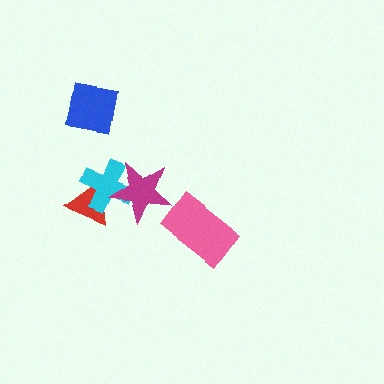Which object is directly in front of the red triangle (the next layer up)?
The cyan cross is directly in front of the red triangle.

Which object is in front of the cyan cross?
The magenta star is in front of the cyan cross.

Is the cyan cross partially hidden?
Yes, it is partially covered by another shape.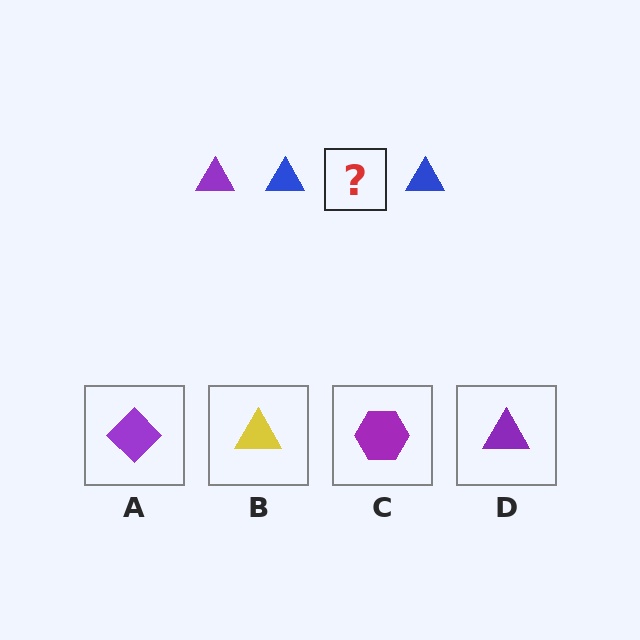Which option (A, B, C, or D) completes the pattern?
D.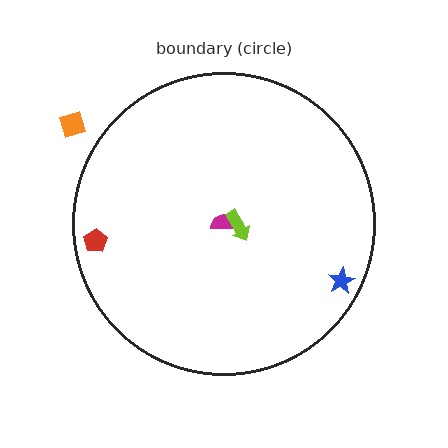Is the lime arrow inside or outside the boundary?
Inside.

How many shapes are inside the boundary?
4 inside, 1 outside.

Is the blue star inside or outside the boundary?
Inside.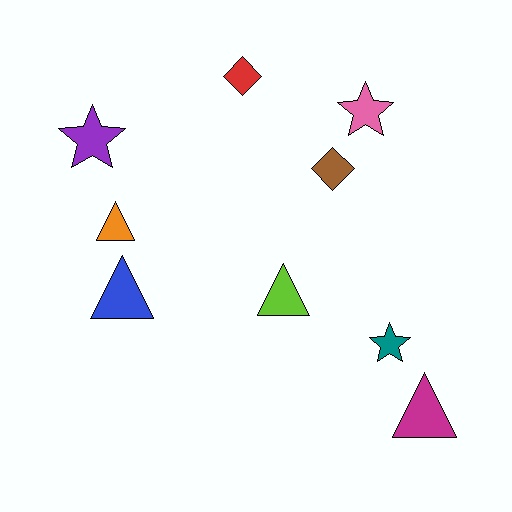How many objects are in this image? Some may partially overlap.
There are 9 objects.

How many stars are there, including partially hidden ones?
There are 3 stars.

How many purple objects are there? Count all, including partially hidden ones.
There is 1 purple object.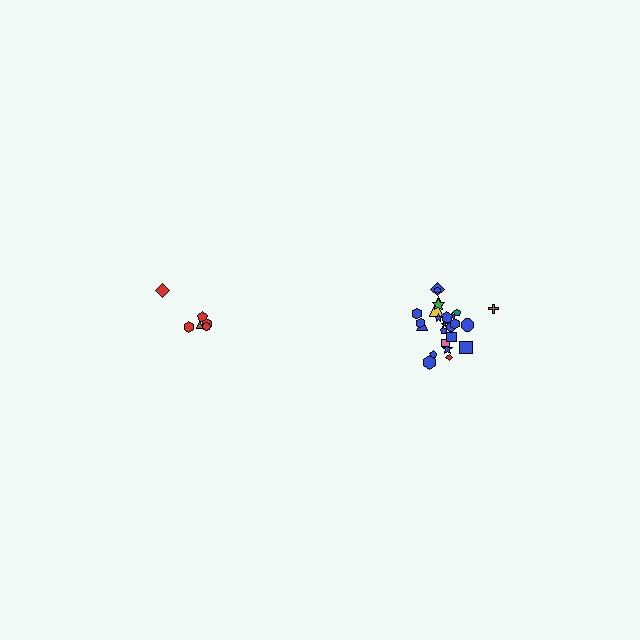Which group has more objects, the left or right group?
The right group.